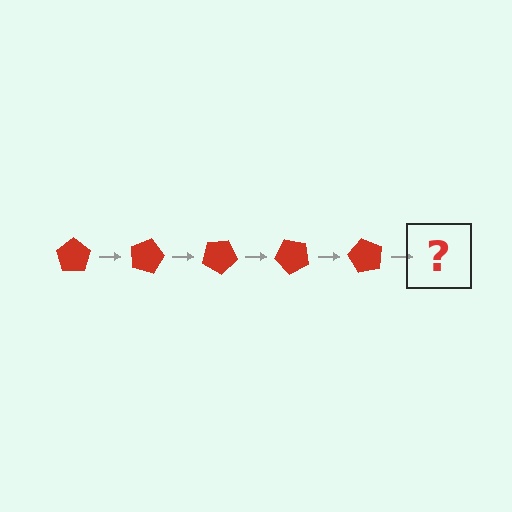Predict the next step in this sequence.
The next step is a red pentagon rotated 75 degrees.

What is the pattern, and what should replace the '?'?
The pattern is that the pentagon rotates 15 degrees each step. The '?' should be a red pentagon rotated 75 degrees.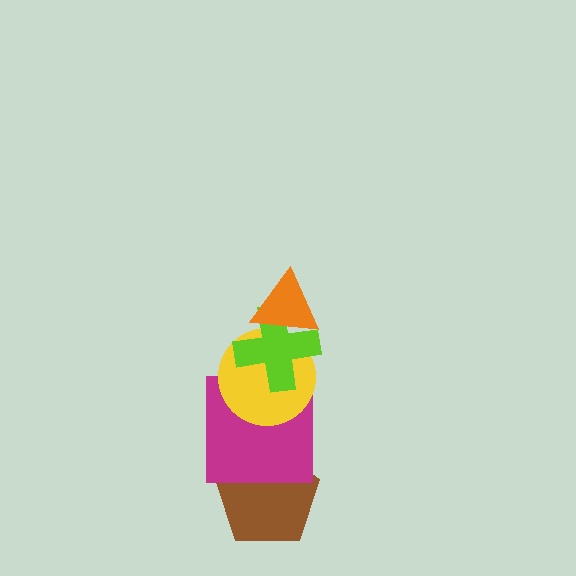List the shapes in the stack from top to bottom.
From top to bottom: the orange triangle, the lime cross, the yellow circle, the magenta square, the brown pentagon.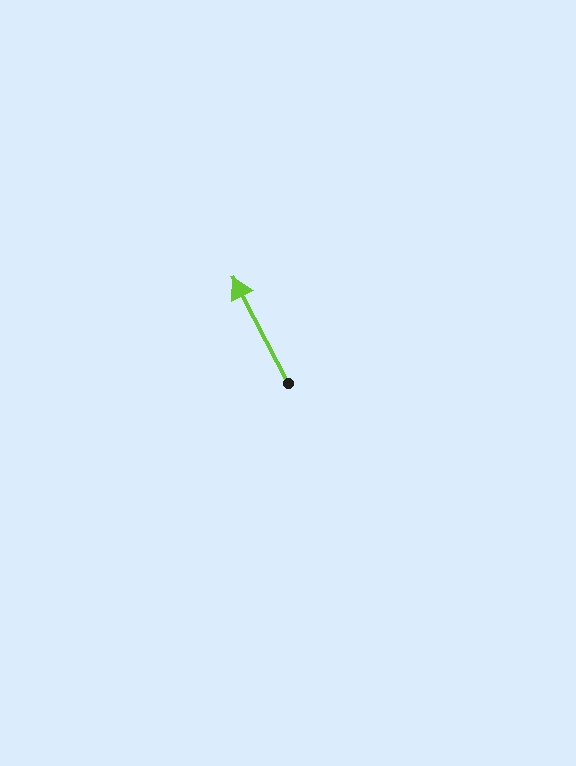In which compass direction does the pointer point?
Northwest.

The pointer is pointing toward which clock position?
Roughly 11 o'clock.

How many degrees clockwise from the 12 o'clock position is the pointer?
Approximately 332 degrees.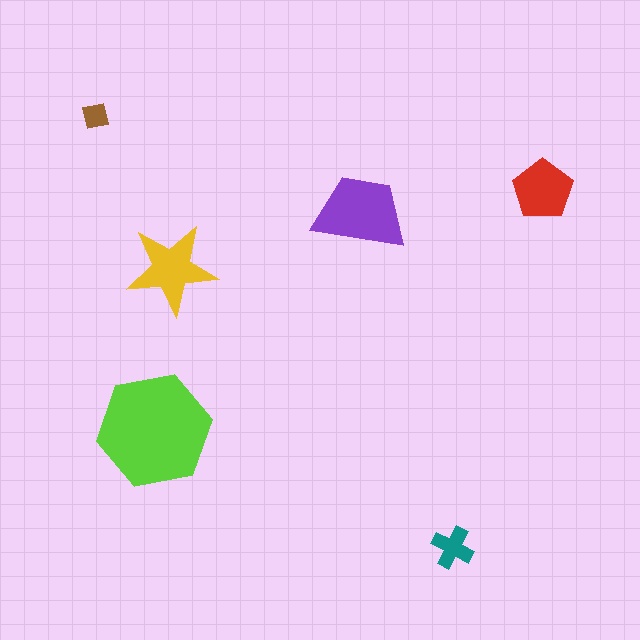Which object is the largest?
The lime hexagon.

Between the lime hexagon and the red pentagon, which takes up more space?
The lime hexagon.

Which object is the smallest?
The brown square.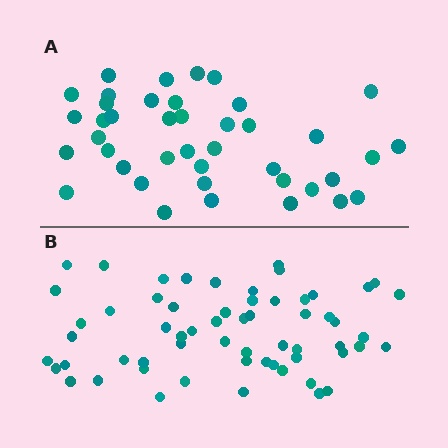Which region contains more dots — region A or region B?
Region B (the bottom region) has more dots.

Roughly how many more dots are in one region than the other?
Region B has approximately 20 more dots than region A.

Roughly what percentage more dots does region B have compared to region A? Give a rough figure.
About 45% more.